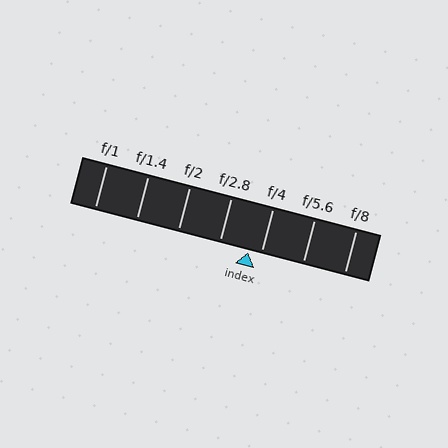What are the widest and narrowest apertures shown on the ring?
The widest aperture shown is f/1 and the narrowest is f/8.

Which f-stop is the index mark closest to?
The index mark is closest to f/4.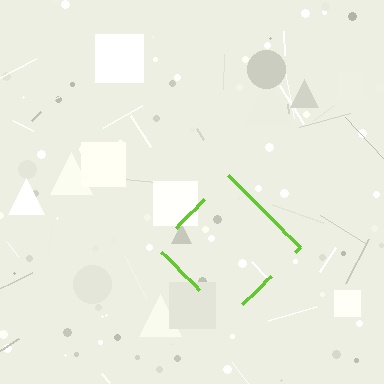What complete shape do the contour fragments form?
The contour fragments form a diamond.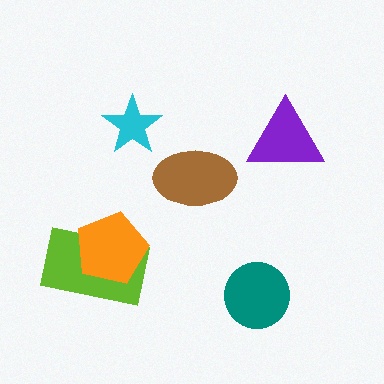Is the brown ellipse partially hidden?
No, no other shape covers it.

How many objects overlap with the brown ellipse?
0 objects overlap with the brown ellipse.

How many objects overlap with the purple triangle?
0 objects overlap with the purple triangle.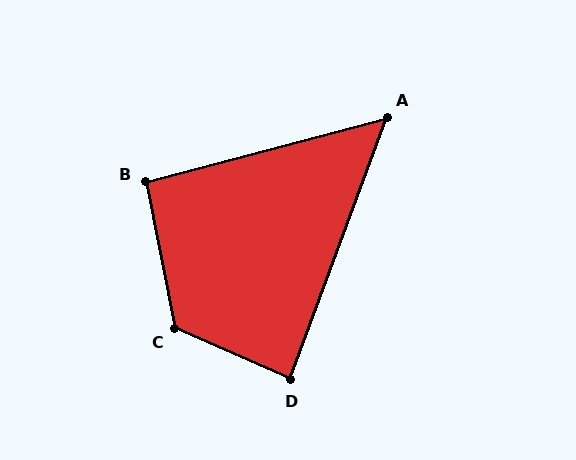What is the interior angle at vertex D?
Approximately 86 degrees (approximately right).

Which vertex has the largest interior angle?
C, at approximately 125 degrees.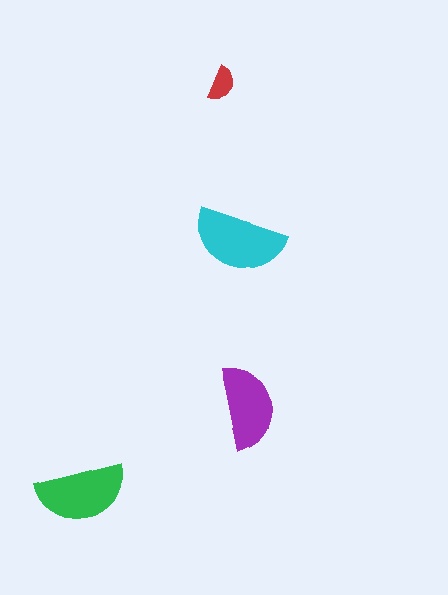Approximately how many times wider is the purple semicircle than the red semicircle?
About 2.5 times wider.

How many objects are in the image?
There are 4 objects in the image.